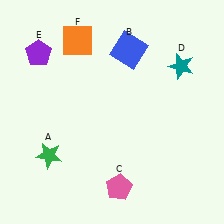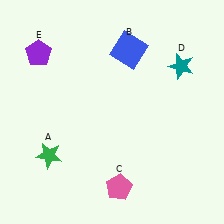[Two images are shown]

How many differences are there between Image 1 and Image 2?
There is 1 difference between the two images.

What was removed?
The orange square (F) was removed in Image 2.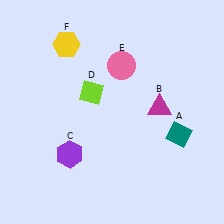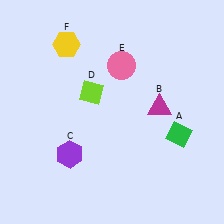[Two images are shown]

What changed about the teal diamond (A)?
In Image 1, A is teal. In Image 2, it changed to green.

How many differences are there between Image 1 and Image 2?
There is 1 difference between the two images.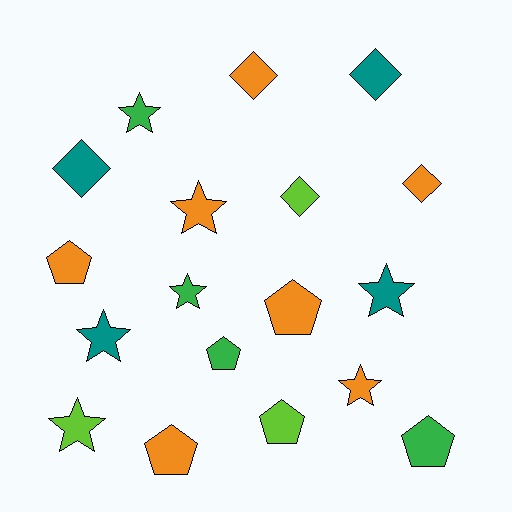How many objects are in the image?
There are 18 objects.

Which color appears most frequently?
Orange, with 7 objects.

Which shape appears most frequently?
Star, with 7 objects.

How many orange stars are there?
There are 2 orange stars.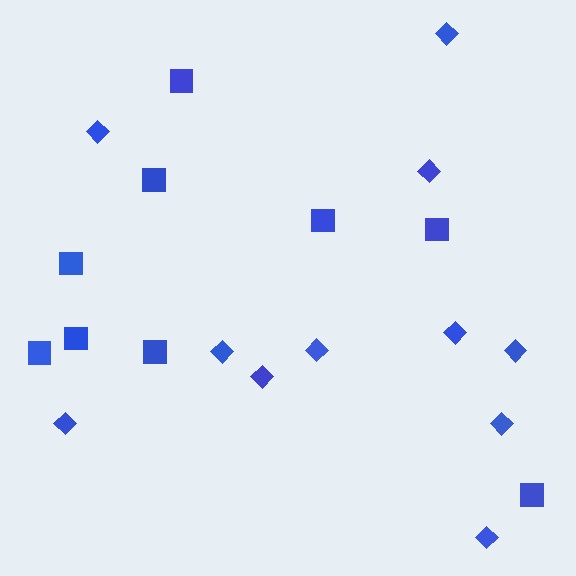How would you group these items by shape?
There are 2 groups: one group of diamonds (11) and one group of squares (9).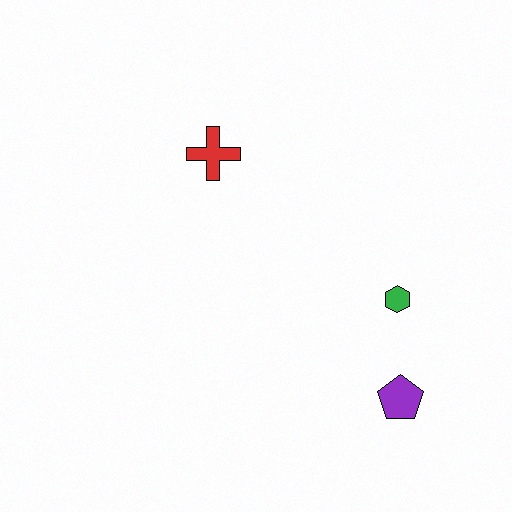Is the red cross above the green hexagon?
Yes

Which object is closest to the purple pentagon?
The green hexagon is closest to the purple pentagon.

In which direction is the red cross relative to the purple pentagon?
The red cross is above the purple pentagon.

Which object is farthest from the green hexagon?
The red cross is farthest from the green hexagon.